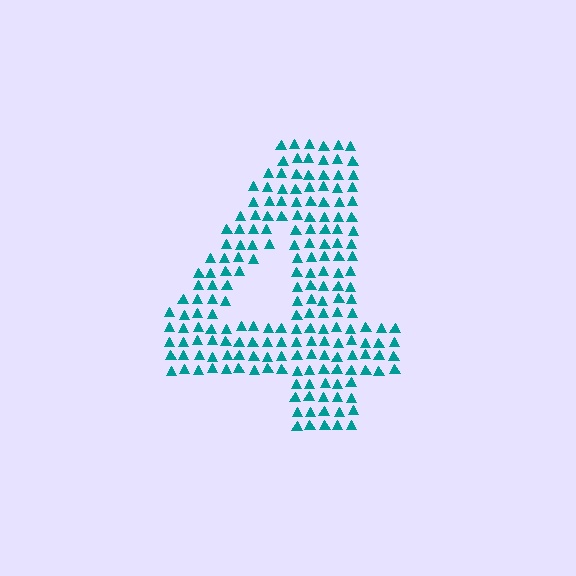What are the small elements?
The small elements are triangles.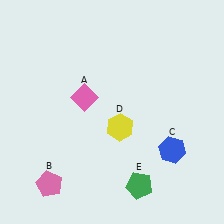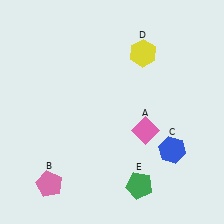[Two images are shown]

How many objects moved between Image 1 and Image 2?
2 objects moved between the two images.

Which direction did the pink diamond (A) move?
The pink diamond (A) moved right.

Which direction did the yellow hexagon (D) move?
The yellow hexagon (D) moved up.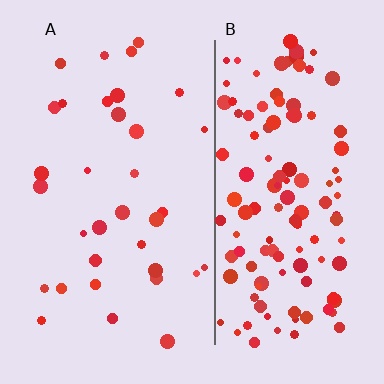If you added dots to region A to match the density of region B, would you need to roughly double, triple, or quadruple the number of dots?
Approximately quadruple.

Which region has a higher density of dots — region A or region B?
B (the right).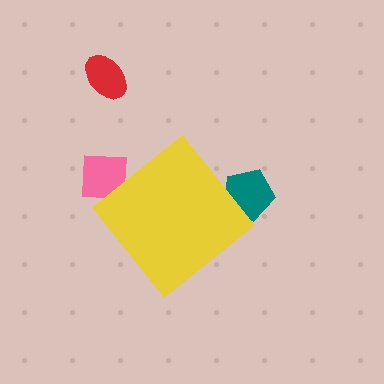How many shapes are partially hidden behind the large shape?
2 shapes are partially hidden.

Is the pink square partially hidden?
Yes, the pink square is partially hidden behind the yellow diamond.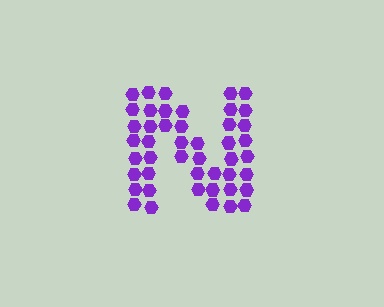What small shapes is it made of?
It is made of small hexagons.